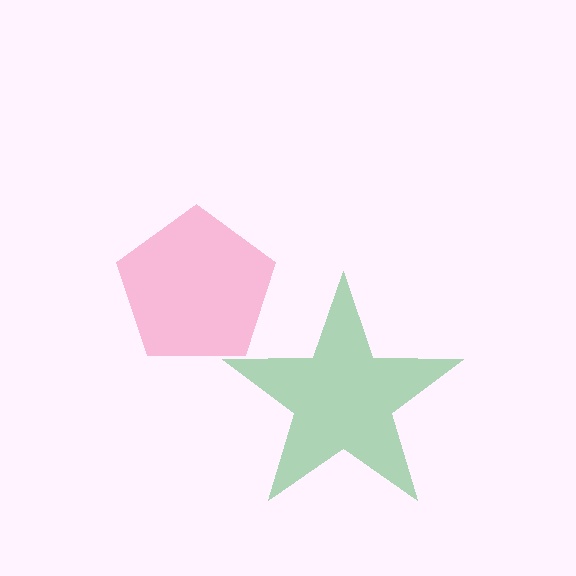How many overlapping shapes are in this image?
There are 2 overlapping shapes in the image.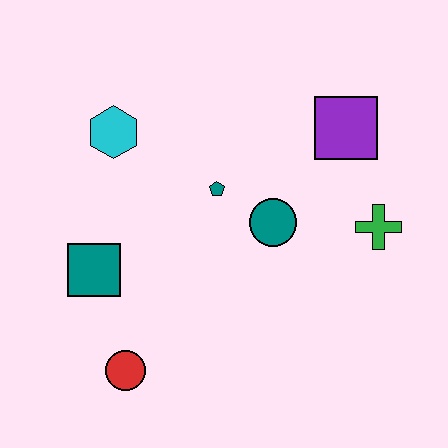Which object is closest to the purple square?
The green cross is closest to the purple square.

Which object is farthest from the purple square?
The red circle is farthest from the purple square.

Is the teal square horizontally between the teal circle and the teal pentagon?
No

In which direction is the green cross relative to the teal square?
The green cross is to the right of the teal square.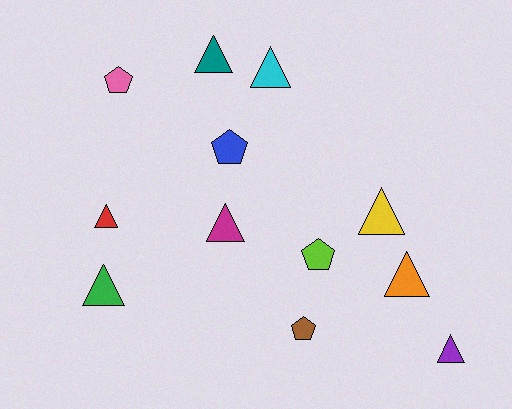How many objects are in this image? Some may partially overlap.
There are 12 objects.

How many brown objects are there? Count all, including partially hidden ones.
There is 1 brown object.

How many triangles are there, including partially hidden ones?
There are 8 triangles.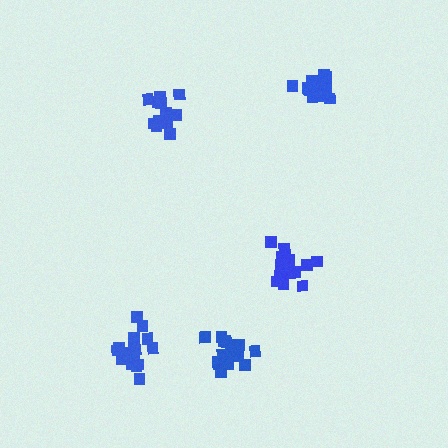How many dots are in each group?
Group 1: 17 dots, Group 2: 16 dots, Group 3: 12 dots, Group 4: 17 dots, Group 5: 17 dots (79 total).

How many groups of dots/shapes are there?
There are 5 groups.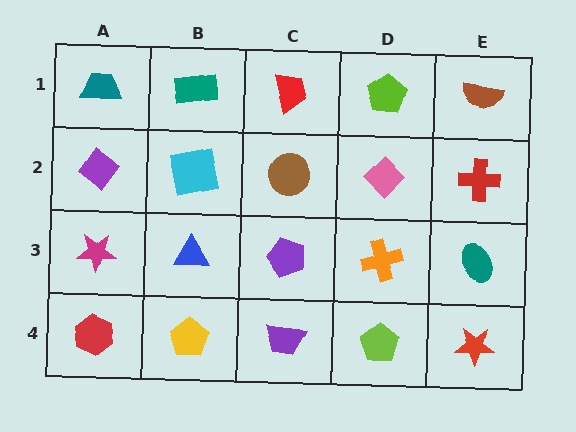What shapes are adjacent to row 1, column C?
A brown circle (row 2, column C), a teal rectangle (row 1, column B), a lime pentagon (row 1, column D).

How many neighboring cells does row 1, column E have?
2.